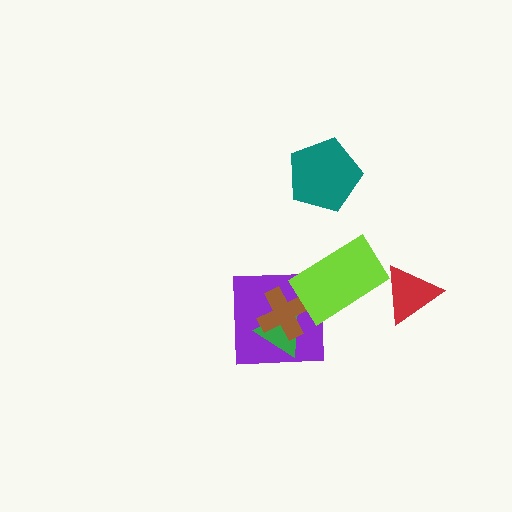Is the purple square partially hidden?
Yes, it is partially covered by another shape.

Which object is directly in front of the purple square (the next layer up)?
The green triangle is directly in front of the purple square.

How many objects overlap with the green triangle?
2 objects overlap with the green triangle.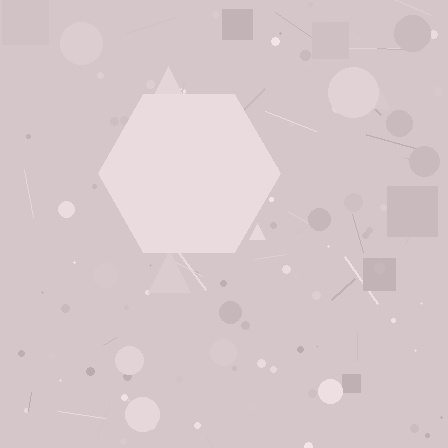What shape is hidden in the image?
A hexagon is hidden in the image.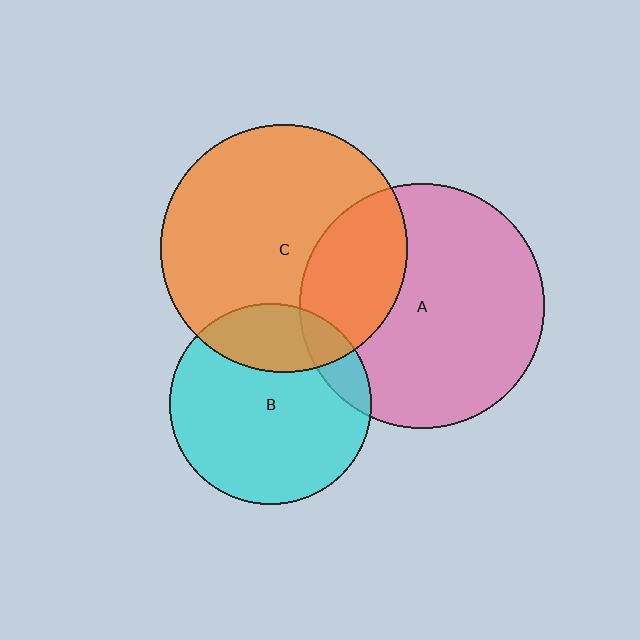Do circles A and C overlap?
Yes.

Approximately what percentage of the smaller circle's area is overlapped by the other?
Approximately 30%.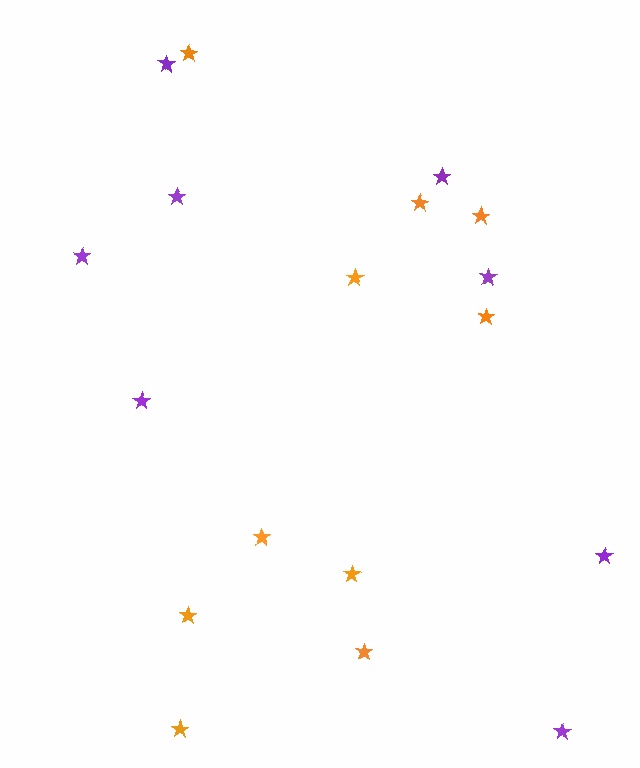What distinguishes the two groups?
There are 2 groups: one group of purple stars (8) and one group of orange stars (10).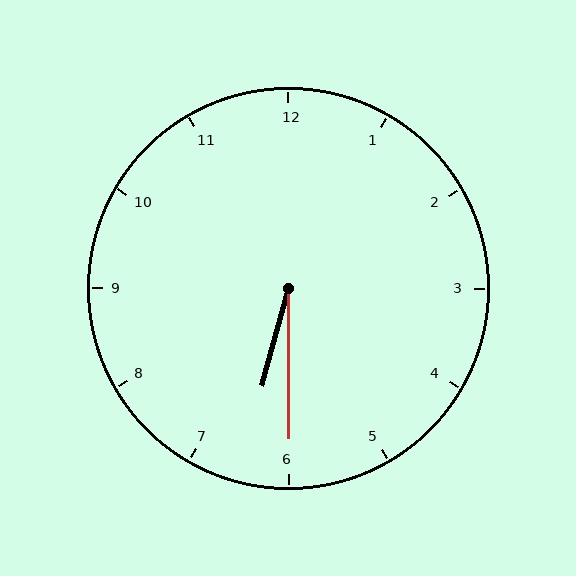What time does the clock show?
6:30.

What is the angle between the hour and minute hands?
Approximately 15 degrees.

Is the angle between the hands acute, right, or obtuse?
It is acute.